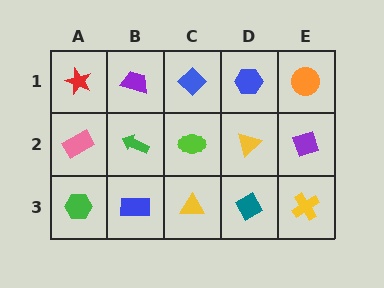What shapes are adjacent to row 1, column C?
A lime ellipse (row 2, column C), a purple trapezoid (row 1, column B), a blue hexagon (row 1, column D).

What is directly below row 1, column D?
A yellow triangle.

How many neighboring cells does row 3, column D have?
3.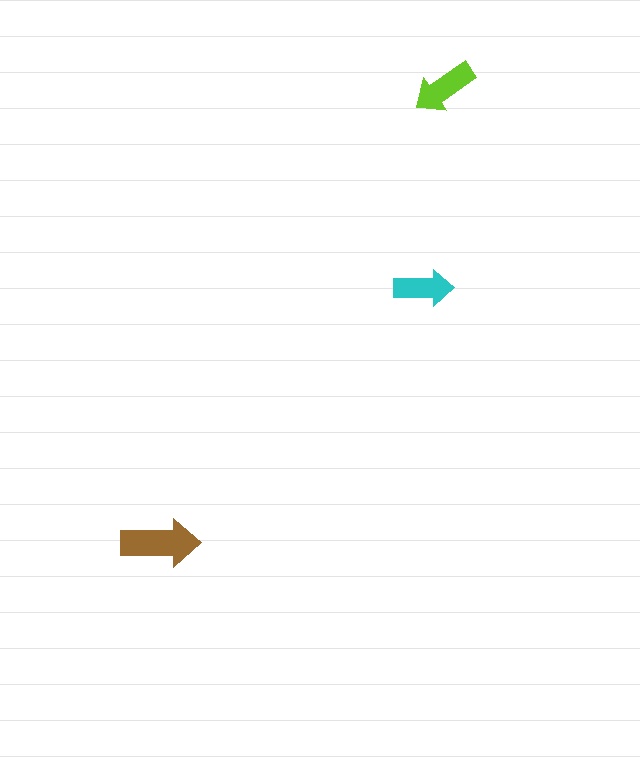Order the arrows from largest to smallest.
the brown one, the lime one, the cyan one.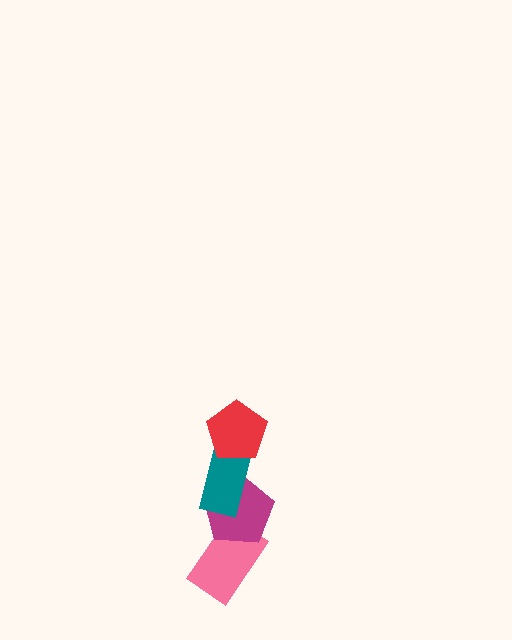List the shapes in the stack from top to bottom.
From top to bottom: the red pentagon, the teal rectangle, the magenta pentagon, the pink rectangle.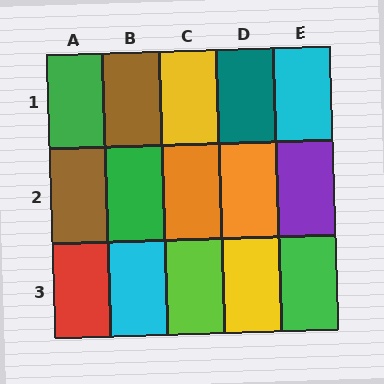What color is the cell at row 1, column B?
Brown.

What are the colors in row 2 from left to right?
Brown, green, orange, orange, purple.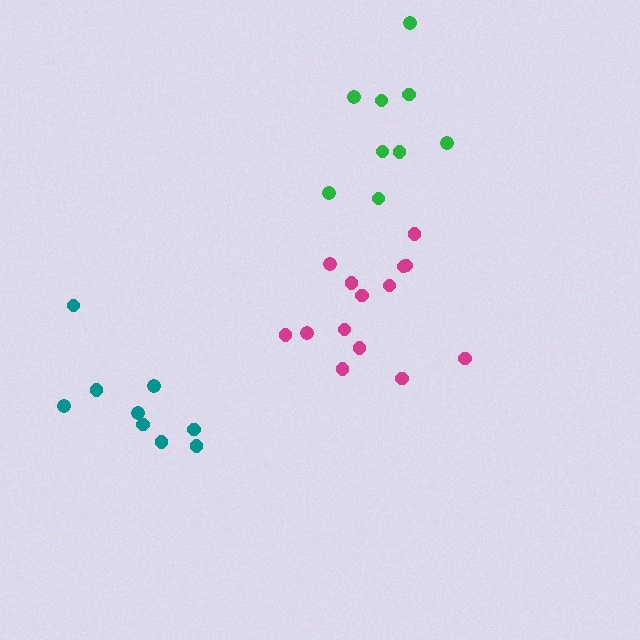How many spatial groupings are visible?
There are 3 spatial groupings.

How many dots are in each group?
Group 1: 9 dots, Group 2: 14 dots, Group 3: 9 dots (32 total).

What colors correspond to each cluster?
The clusters are colored: green, magenta, teal.